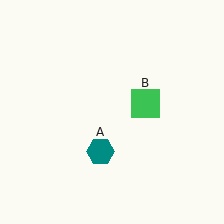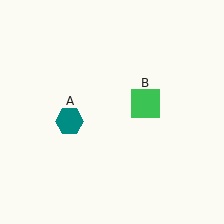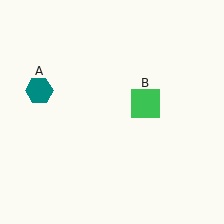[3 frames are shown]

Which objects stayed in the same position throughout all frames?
Green square (object B) remained stationary.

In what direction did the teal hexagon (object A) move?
The teal hexagon (object A) moved up and to the left.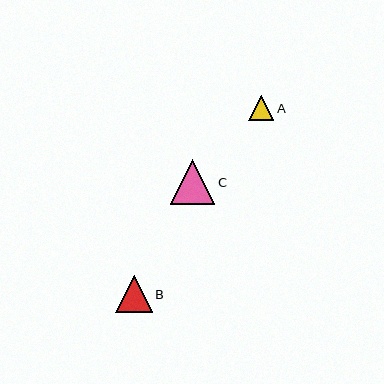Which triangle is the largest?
Triangle C is the largest with a size of approximately 44 pixels.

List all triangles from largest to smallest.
From largest to smallest: C, B, A.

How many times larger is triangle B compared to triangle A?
Triangle B is approximately 1.4 times the size of triangle A.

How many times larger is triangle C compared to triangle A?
Triangle C is approximately 1.7 times the size of triangle A.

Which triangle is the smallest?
Triangle A is the smallest with a size of approximately 25 pixels.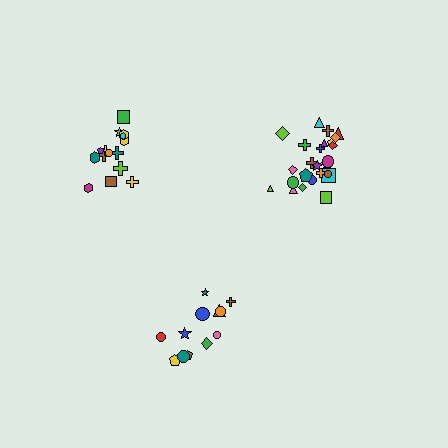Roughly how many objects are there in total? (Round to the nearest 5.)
Roughly 50 objects in total.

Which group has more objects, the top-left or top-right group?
The top-right group.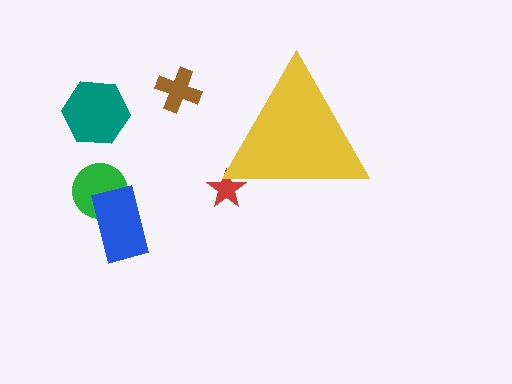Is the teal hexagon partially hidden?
No, the teal hexagon is fully visible.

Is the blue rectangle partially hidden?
No, the blue rectangle is fully visible.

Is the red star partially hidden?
Yes, the red star is partially hidden behind the yellow triangle.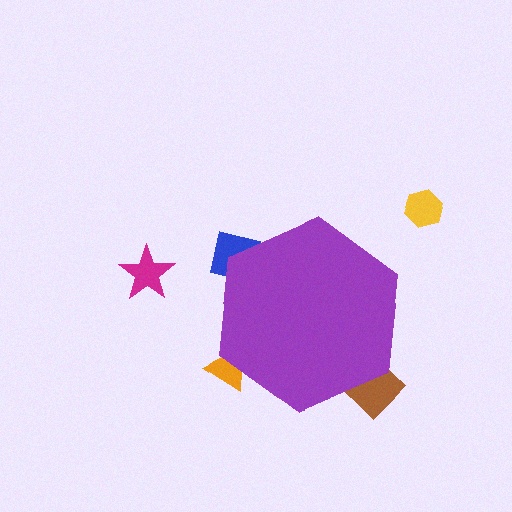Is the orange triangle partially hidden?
Yes, the orange triangle is partially hidden behind the purple hexagon.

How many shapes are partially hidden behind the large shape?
3 shapes are partially hidden.